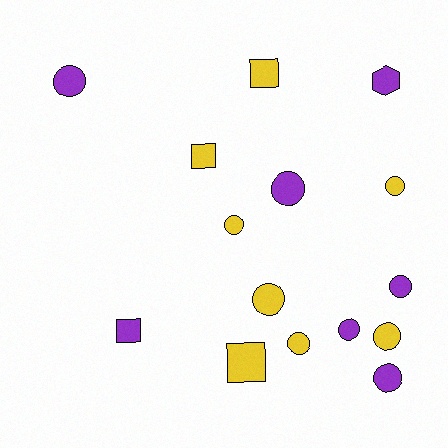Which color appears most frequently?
Yellow, with 8 objects.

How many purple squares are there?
There is 1 purple square.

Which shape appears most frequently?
Circle, with 10 objects.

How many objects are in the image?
There are 15 objects.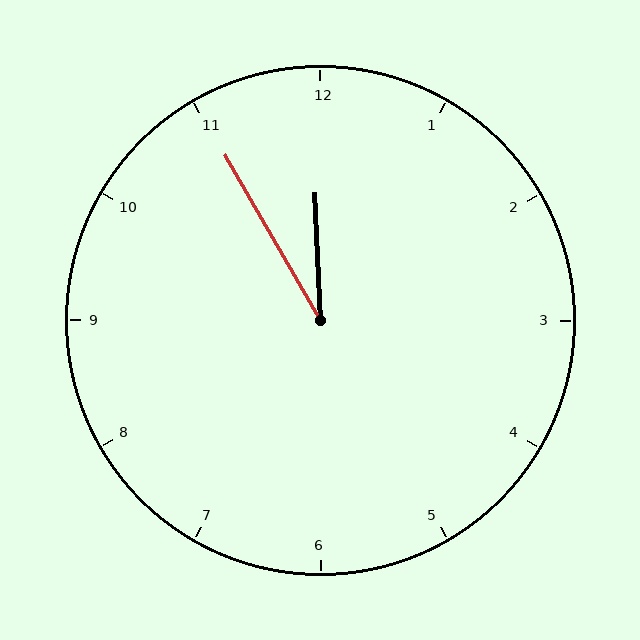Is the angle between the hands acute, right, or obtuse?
It is acute.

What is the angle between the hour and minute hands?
Approximately 28 degrees.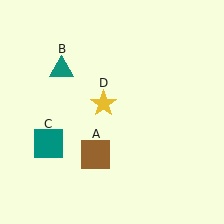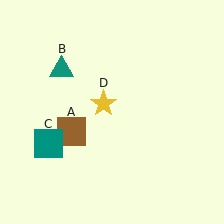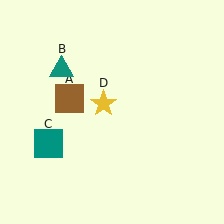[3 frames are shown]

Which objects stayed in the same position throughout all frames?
Teal triangle (object B) and teal square (object C) and yellow star (object D) remained stationary.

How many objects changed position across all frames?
1 object changed position: brown square (object A).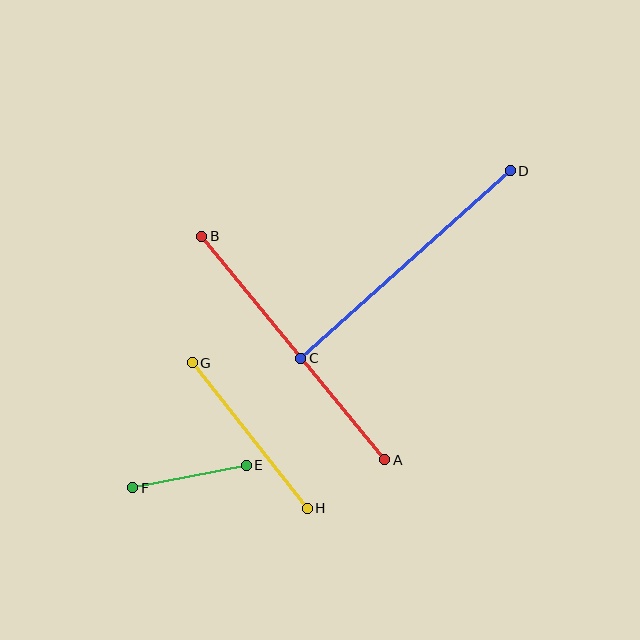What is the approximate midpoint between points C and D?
The midpoint is at approximately (405, 264) pixels.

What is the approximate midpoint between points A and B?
The midpoint is at approximately (293, 348) pixels.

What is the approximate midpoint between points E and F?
The midpoint is at approximately (190, 477) pixels.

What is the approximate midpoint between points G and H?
The midpoint is at approximately (250, 436) pixels.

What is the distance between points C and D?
The distance is approximately 281 pixels.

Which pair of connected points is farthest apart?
Points A and B are farthest apart.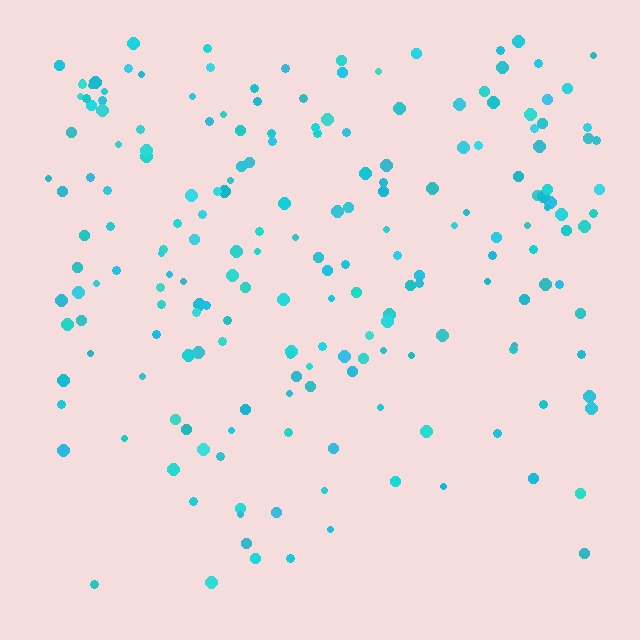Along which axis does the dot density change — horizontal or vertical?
Vertical.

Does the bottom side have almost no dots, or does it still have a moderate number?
Still a moderate number, just noticeably fewer than the top.